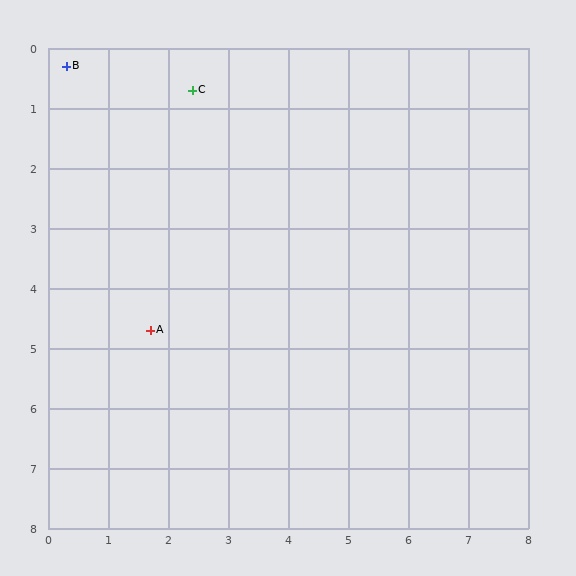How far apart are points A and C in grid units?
Points A and C are about 4.1 grid units apart.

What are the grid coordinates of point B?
Point B is at approximately (0.3, 0.3).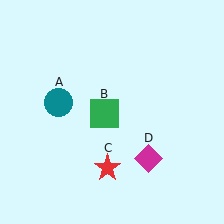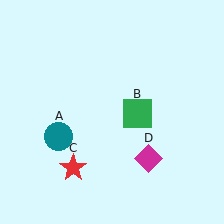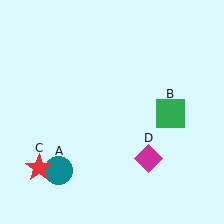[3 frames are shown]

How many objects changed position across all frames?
3 objects changed position: teal circle (object A), green square (object B), red star (object C).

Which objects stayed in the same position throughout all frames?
Magenta diamond (object D) remained stationary.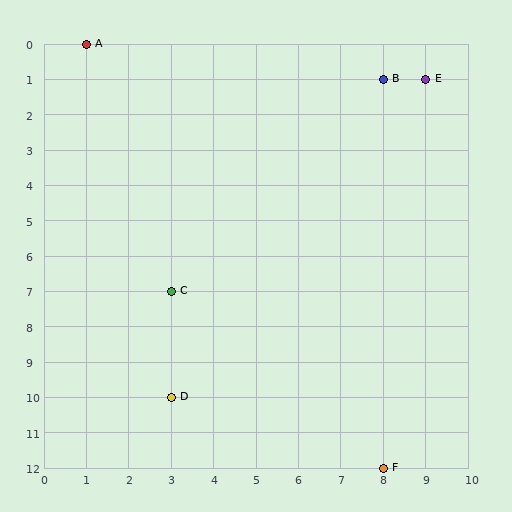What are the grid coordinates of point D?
Point D is at grid coordinates (3, 10).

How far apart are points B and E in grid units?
Points B and E are 1 column apart.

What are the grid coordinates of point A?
Point A is at grid coordinates (1, 0).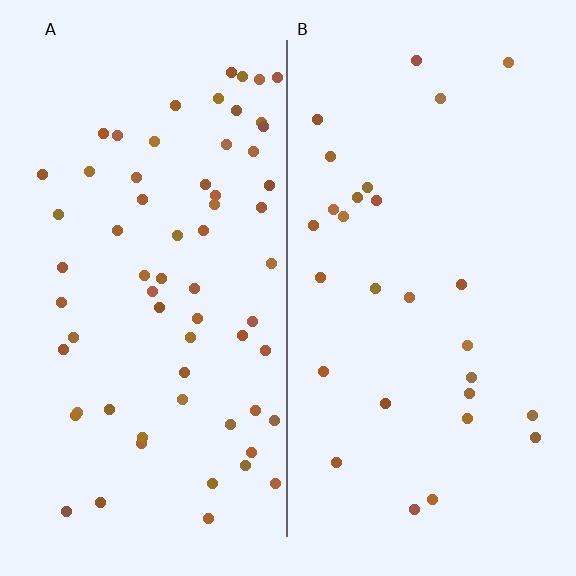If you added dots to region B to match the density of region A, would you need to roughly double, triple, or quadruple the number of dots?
Approximately double.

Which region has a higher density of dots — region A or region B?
A (the left).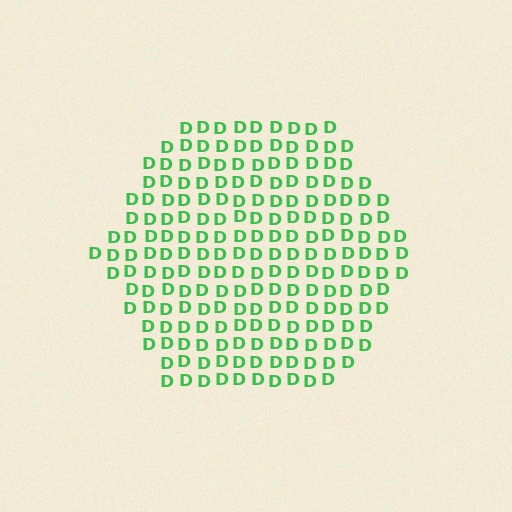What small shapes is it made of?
It is made of small letter D's.